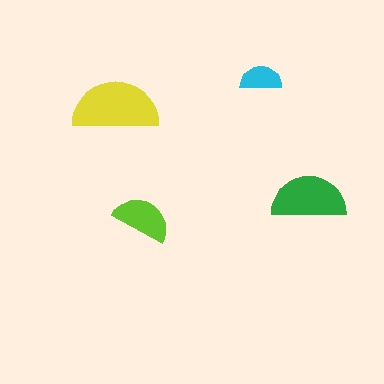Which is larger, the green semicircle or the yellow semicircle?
The yellow one.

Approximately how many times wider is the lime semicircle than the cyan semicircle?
About 1.5 times wider.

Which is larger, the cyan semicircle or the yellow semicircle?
The yellow one.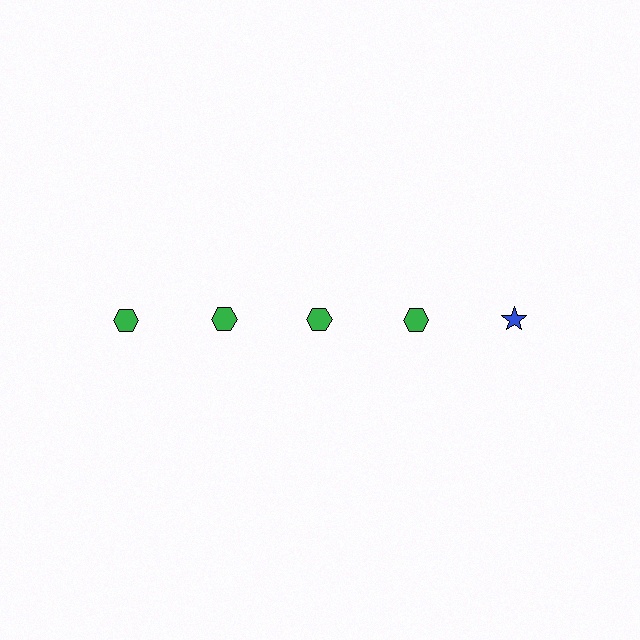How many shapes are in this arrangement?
There are 5 shapes arranged in a grid pattern.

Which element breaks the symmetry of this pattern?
The blue star in the top row, rightmost column breaks the symmetry. All other shapes are green hexagons.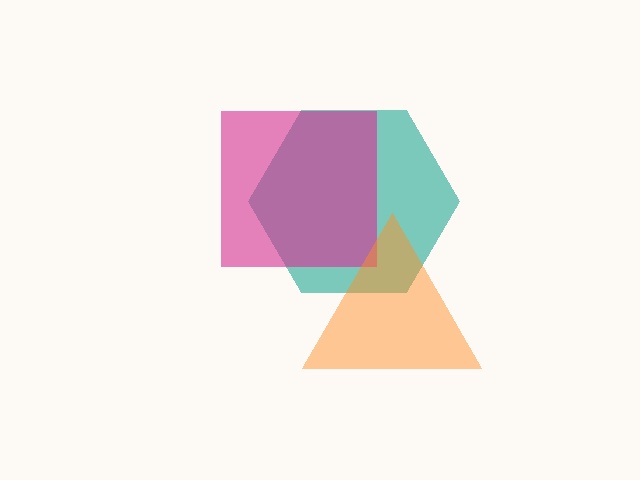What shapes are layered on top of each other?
The layered shapes are: a teal hexagon, a magenta square, an orange triangle.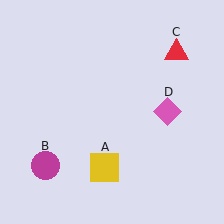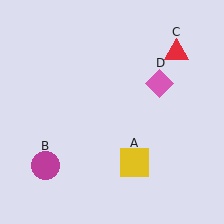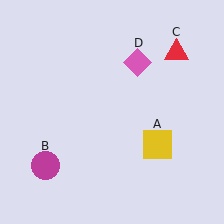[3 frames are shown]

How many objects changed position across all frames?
2 objects changed position: yellow square (object A), pink diamond (object D).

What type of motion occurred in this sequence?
The yellow square (object A), pink diamond (object D) rotated counterclockwise around the center of the scene.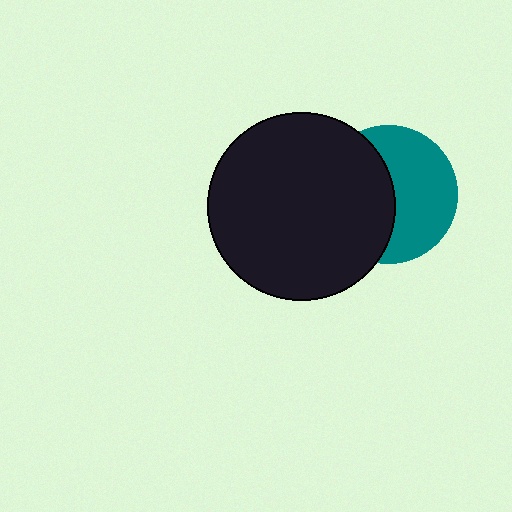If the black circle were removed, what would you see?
You would see the complete teal circle.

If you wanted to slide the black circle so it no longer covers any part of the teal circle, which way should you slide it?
Slide it left — that is the most direct way to separate the two shapes.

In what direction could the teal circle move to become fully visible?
The teal circle could move right. That would shift it out from behind the black circle entirely.